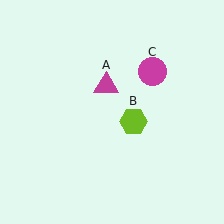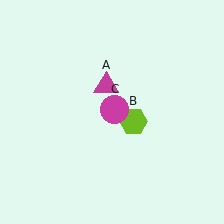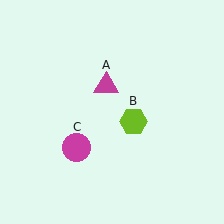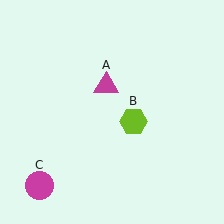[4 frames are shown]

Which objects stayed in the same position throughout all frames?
Magenta triangle (object A) and lime hexagon (object B) remained stationary.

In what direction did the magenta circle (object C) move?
The magenta circle (object C) moved down and to the left.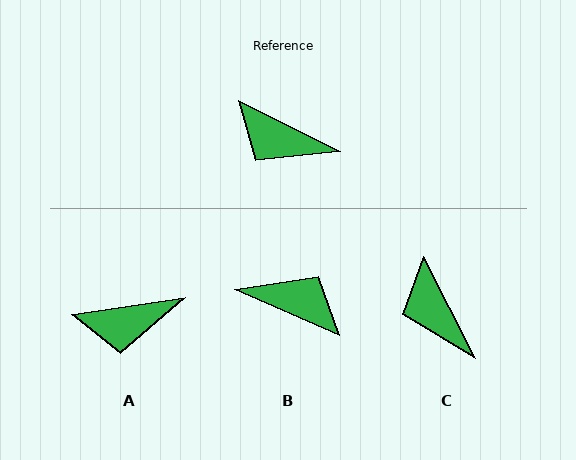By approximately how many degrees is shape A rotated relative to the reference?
Approximately 35 degrees counter-clockwise.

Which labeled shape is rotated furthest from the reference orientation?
B, about 177 degrees away.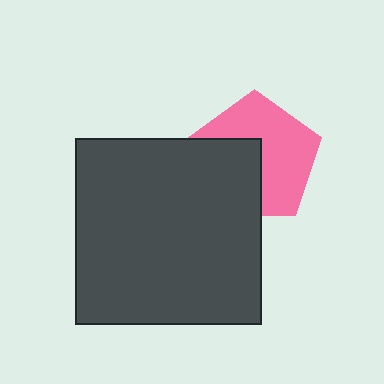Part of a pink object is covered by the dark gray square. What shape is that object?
It is a pentagon.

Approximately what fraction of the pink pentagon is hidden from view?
Roughly 41% of the pink pentagon is hidden behind the dark gray square.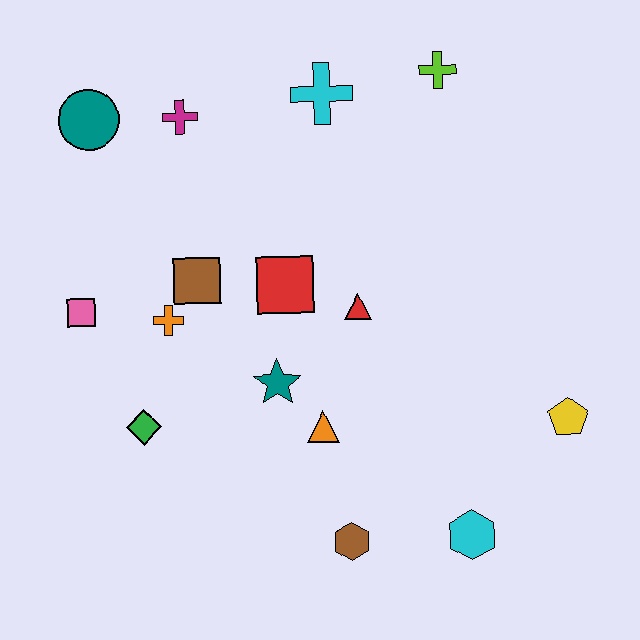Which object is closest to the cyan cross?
The lime cross is closest to the cyan cross.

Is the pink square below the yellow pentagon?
No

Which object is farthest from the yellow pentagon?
The teal circle is farthest from the yellow pentagon.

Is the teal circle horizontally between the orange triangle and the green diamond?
No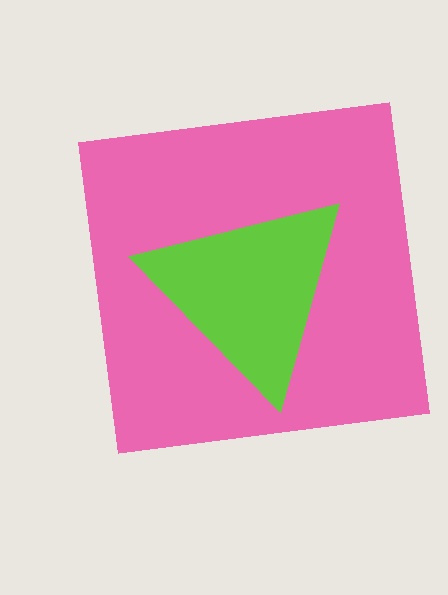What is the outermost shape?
The pink square.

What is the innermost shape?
The lime triangle.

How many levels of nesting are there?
2.